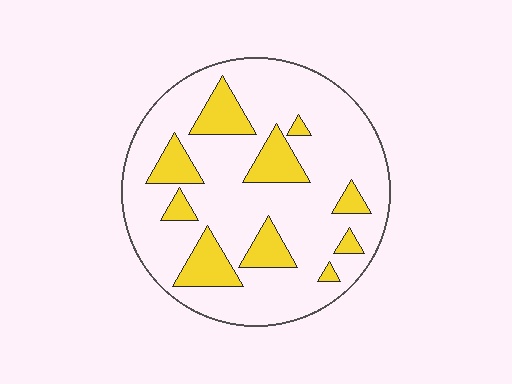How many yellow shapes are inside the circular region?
10.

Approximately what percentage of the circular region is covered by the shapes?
Approximately 20%.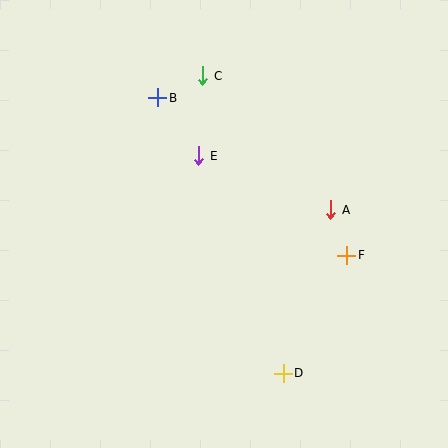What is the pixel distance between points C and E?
The distance between C and E is 80 pixels.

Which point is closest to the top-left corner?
Point B is closest to the top-left corner.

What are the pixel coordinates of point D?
Point D is at (283, 373).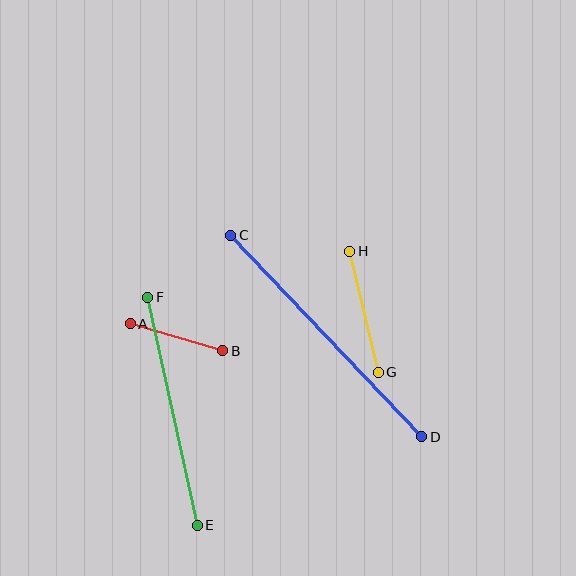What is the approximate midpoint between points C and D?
The midpoint is at approximately (326, 336) pixels.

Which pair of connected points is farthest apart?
Points C and D are farthest apart.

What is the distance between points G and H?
The distance is approximately 124 pixels.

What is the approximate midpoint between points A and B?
The midpoint is at approximately (177, 337) pixels.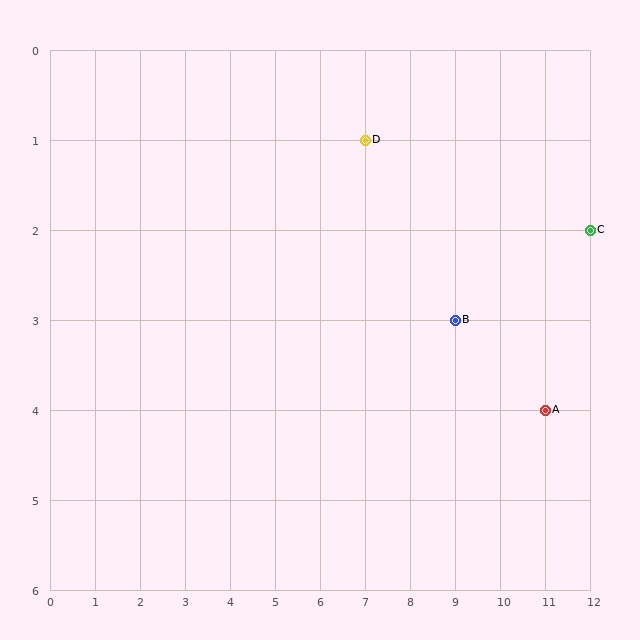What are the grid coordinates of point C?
Point C is at grid coordinates (12, 2).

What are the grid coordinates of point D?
Point D is at grid coordinates (7, 1).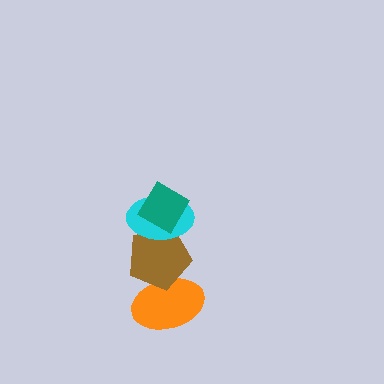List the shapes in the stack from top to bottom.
From top to bottom: the teal diamond, the cyan ellipse, the brown pentagon, the orange ellipse.